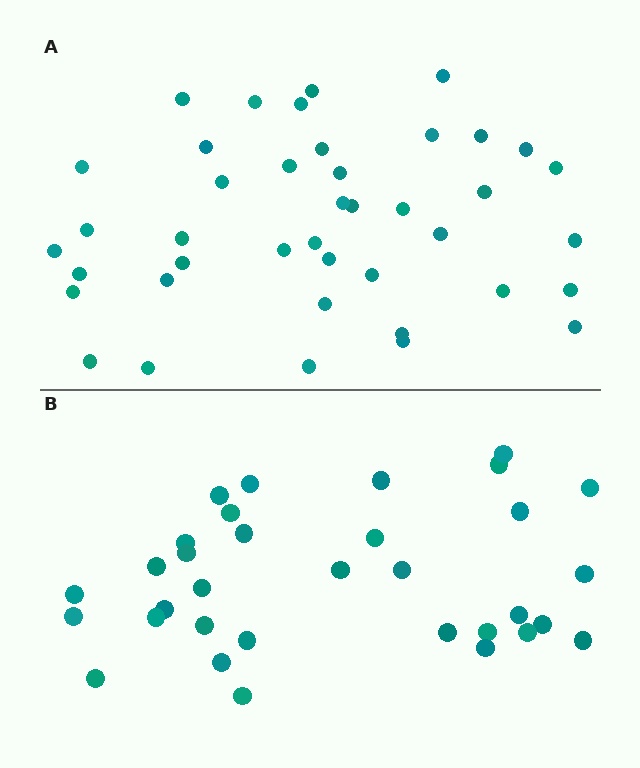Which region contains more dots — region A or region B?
Region A (the top region) has more dots.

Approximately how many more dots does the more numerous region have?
Region A has roughly 8 or so more dots than region B.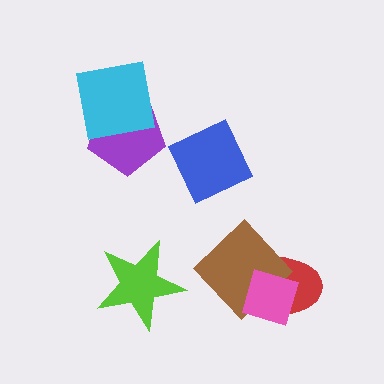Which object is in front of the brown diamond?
The pink diamond is in front of the brown diamond.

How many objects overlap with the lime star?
0 objects overlap with the lime star.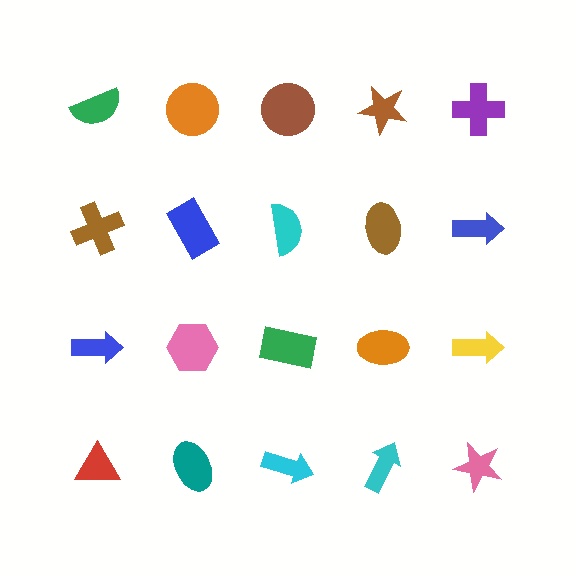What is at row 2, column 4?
A brown ellipse.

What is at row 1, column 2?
An orange circle.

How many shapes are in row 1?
5 shapes.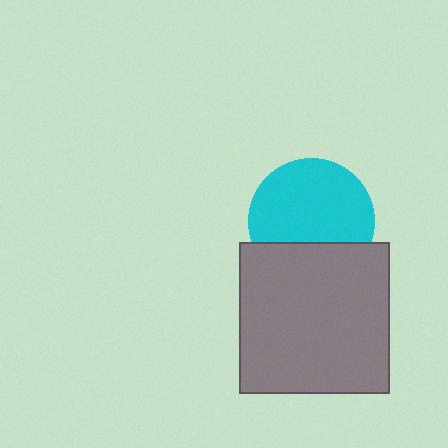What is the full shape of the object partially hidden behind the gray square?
The partially hidden object is a cyan circle.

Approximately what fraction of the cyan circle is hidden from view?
Roughly 30% of the cyan circle is hidden behind the gray square.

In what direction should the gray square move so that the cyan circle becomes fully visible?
The gray square should move down. That is the shortest direction to clear the overlap and leave the cyan circle fully visible.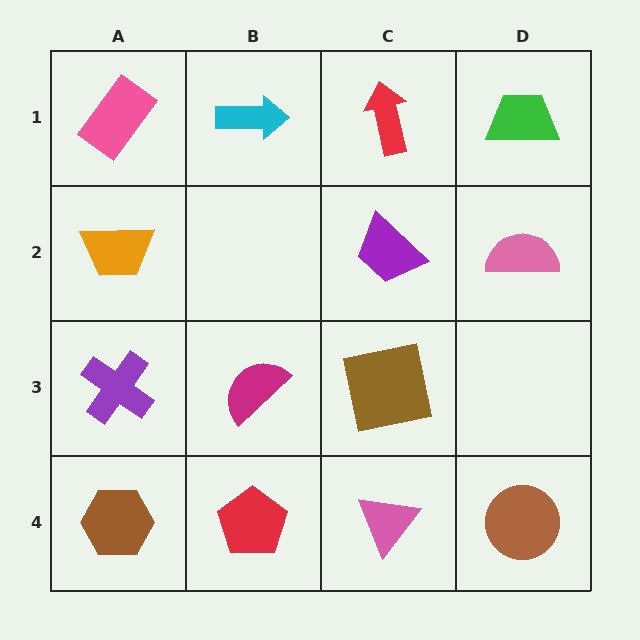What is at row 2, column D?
A pink semicircle.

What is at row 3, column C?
A brown square.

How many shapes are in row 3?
3 shapes.